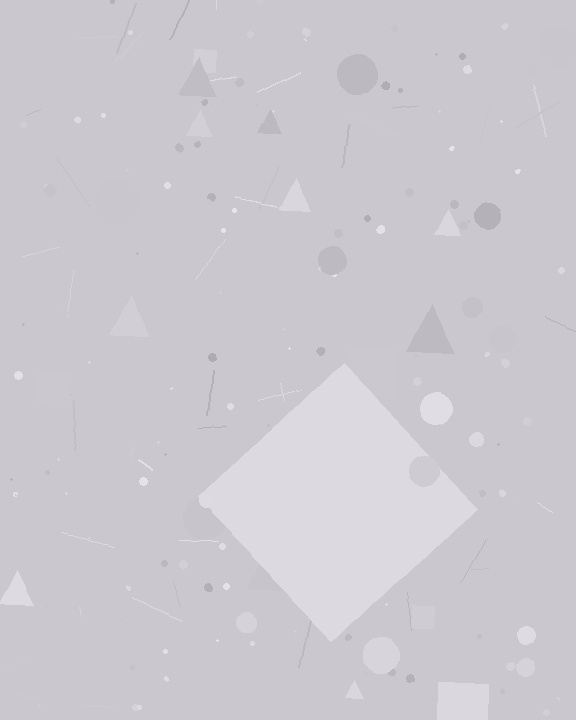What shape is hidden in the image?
A diamond is hidden in the image.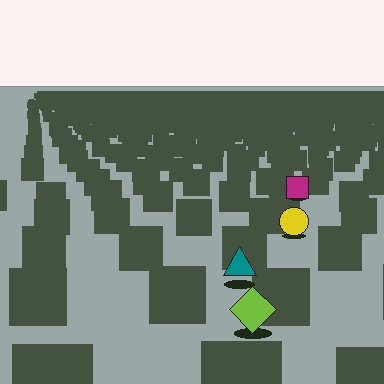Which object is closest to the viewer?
The lime diamond is closest. The texture marks near it are larger and more spread out.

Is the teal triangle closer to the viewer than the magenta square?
Yes. The teal triangle is closer — you can tell from the texture gradient: the ground texture is coarser near it.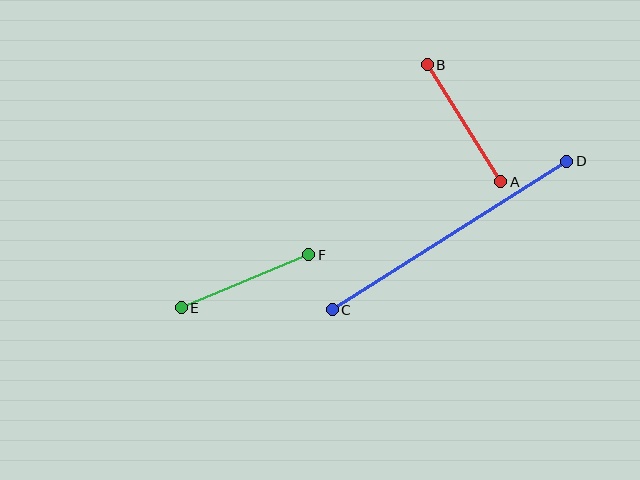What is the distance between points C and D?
The distance is approximately 278 pixels.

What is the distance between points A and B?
The distance is approximately 138 pixels.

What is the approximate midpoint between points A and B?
The midpoint is at approximately (464, 123) pixels.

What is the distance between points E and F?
The distance is approximately 138 pixels.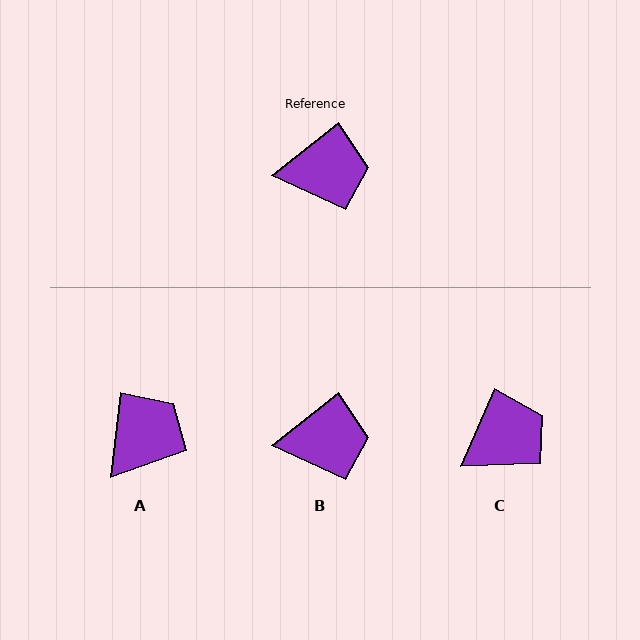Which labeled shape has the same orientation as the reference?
B.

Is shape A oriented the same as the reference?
No, it is off by about 45 degrees.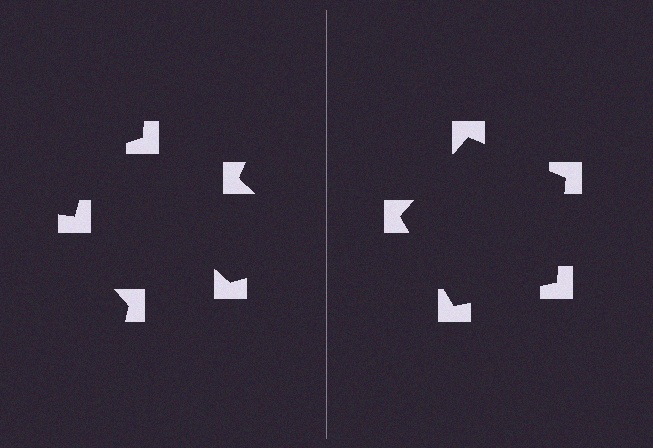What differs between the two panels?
The notched squares are positioned identically on both sides; only the wedge orientations differ. On the right they align to a pentagon; on the left they are misaligned.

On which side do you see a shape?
An illusory pentagon appears on the right side. On the left side the wedge cuts are rotated, so no coherent shape forms.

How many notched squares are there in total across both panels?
10 — 5 on each side.